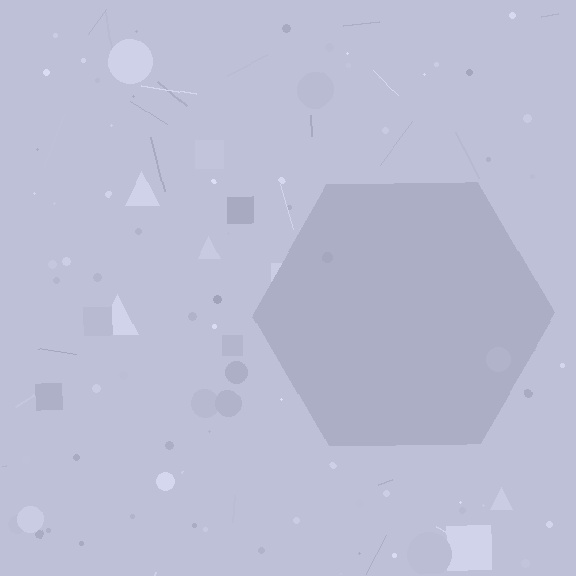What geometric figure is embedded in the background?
A hexagon is embedded in the background.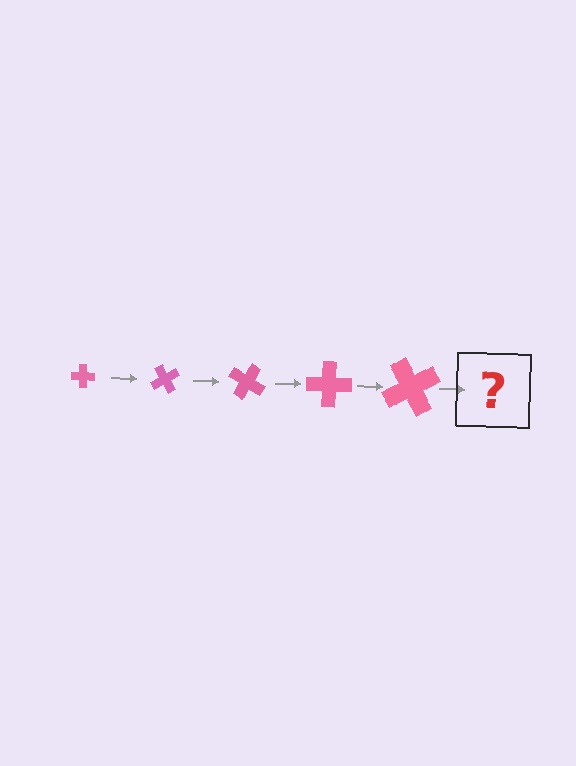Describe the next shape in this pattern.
It should be a cross, larger than the previous one and rotated 300 degrees from the start.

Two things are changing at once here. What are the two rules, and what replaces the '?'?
The two rules are that the cross grows larger each step and it rotates 60 degrees each step. The '?' should be a cross, larger than the previous one and rotated 300 degrees from the start.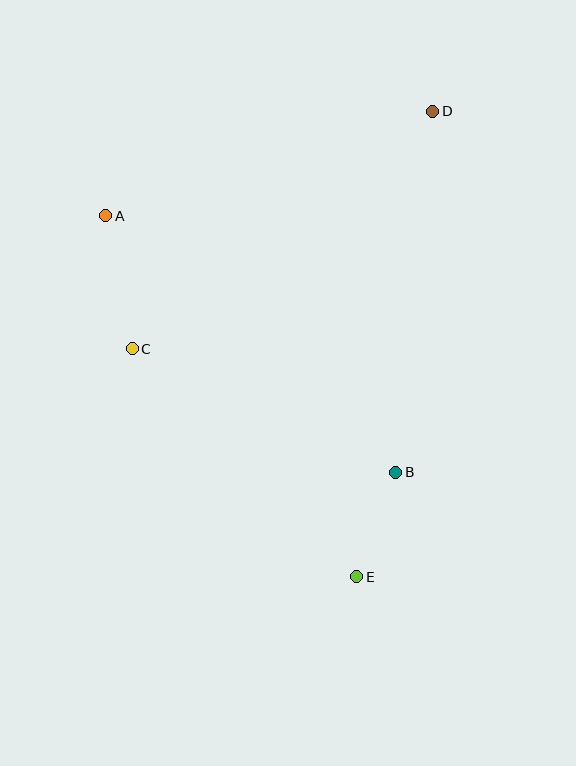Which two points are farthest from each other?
Points D and E are farthest from each other.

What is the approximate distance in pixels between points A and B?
The distance between A and B is approximately 387 pixels.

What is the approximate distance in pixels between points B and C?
The distance between B and C is approximately 291 pixels.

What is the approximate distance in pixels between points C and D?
The distance between C and D is approximately 383 pixels.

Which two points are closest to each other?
Points B and E are closest to each other.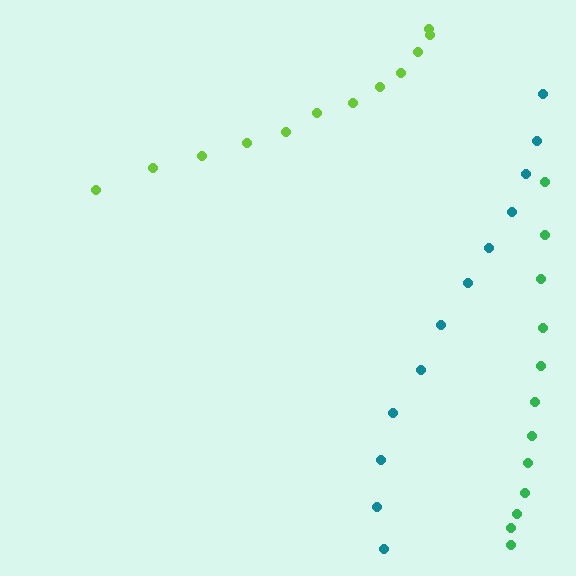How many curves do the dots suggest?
There are 3 distinct paths.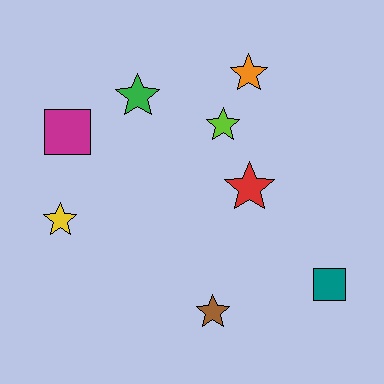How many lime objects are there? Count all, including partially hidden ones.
There is 1 lime object.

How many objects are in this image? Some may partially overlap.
There are 8 objects.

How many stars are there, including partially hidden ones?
There are 6 stars.